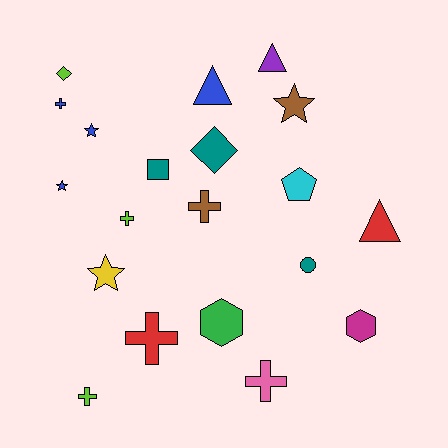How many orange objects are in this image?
There are no orange objects.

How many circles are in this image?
There is 1 circle.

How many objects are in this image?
There are 20 objects.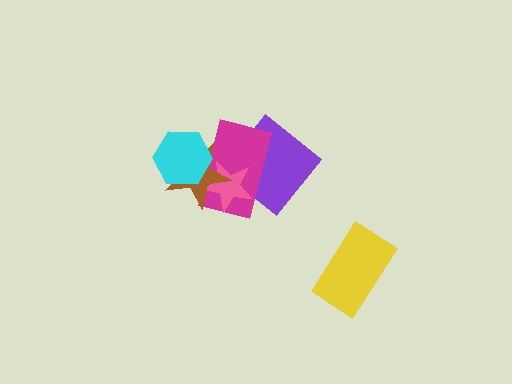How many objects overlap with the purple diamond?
2 objects overlap with the purple diamond.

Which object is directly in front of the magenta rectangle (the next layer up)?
The pink star is directly in front of the magenta rectangle.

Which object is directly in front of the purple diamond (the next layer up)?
The magenta rectangle is directly in front of the purple diamond.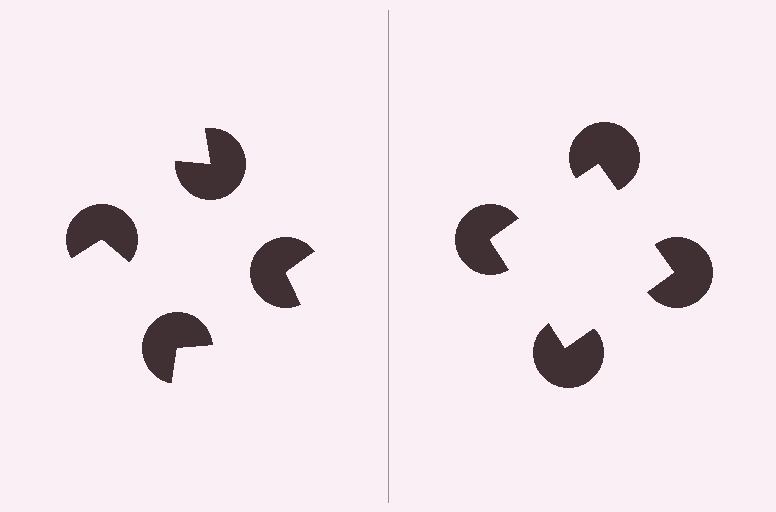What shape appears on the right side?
An illusory square.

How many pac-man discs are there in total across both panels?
8 — 4 on each side.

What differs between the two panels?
The pac-man discs are positioned identically on both sides; only the wedge orientations differ. On the right they align to a square; on the left they are misaligned.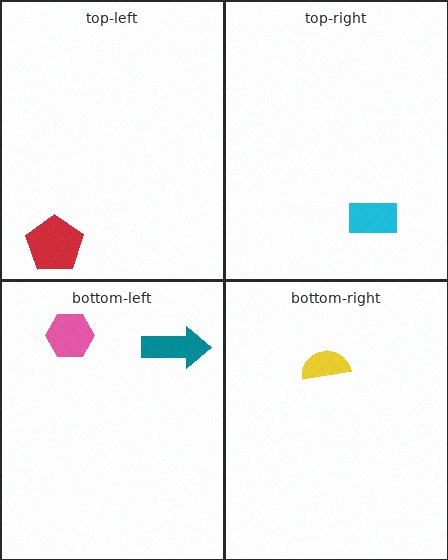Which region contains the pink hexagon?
The bottom-left region.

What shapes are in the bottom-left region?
The pink hexagon, the teal arrow.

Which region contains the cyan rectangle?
The top-right region.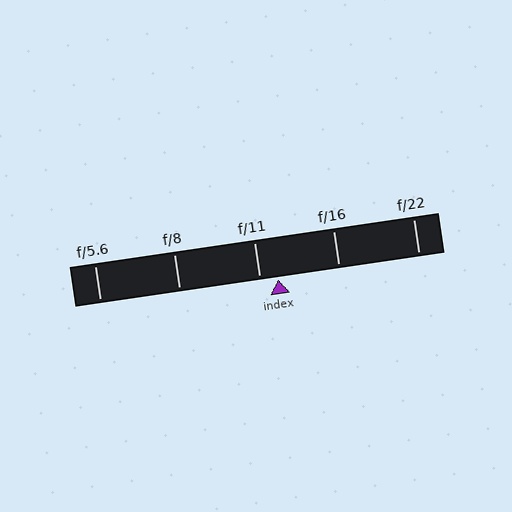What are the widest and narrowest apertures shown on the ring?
The widest aperture shown is f/5.6 and the narrowest is f/22.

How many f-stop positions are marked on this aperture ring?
There are 5 f-stop positions marked.